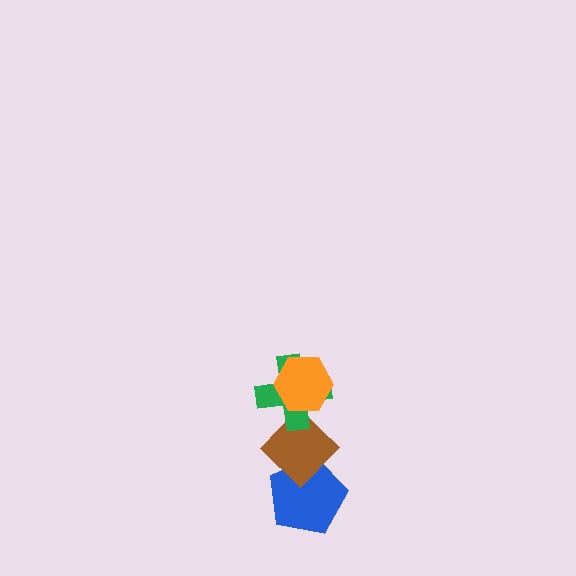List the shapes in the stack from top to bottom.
From top to bottom: the orange hexagon, the green cross, the brown diamond, the blue pentagon.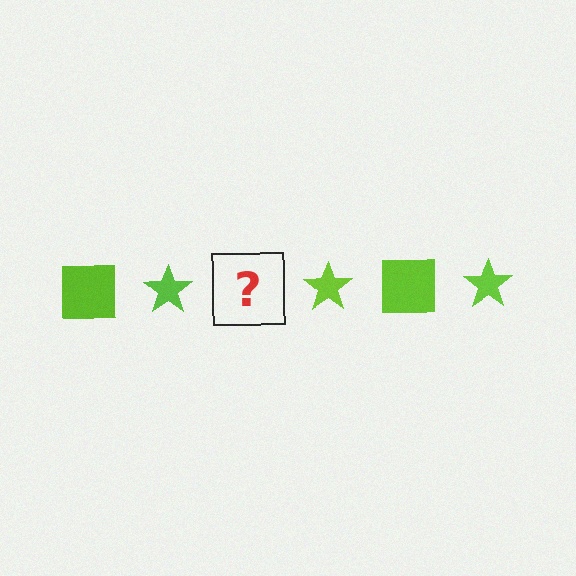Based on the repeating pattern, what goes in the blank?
The blank should be a lime square.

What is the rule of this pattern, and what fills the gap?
The rule is that the pattern cycles through square, star shapes in lime. The gap should be filled with a lime square.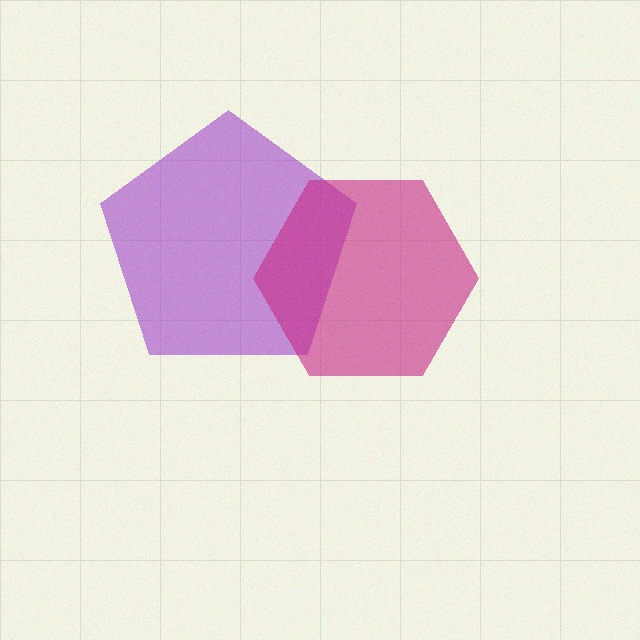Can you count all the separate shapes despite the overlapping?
Yes, there are 2 separate shapes.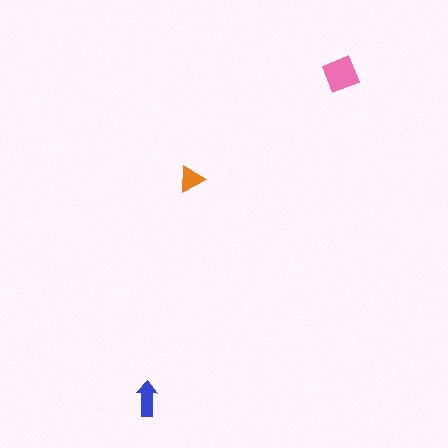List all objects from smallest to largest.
The orange triangle, the blue arrow, the pink diamond.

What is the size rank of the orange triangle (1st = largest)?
3rd.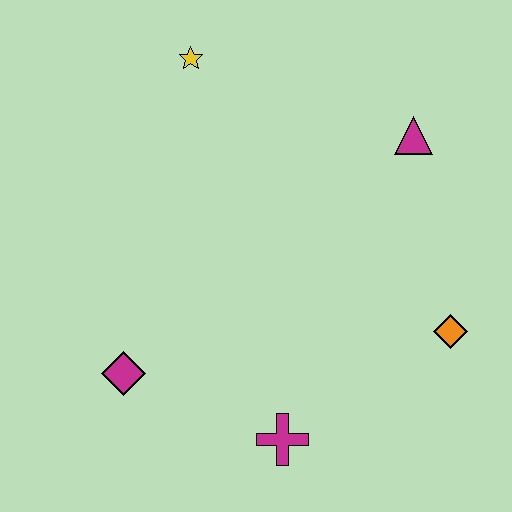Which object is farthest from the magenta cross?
The yellow star is farthest from the magenta cross.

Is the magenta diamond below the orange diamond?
Yes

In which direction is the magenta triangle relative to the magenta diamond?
The magenta triangle is to the right of the magenta diamond.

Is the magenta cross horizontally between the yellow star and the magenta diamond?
No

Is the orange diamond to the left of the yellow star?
No